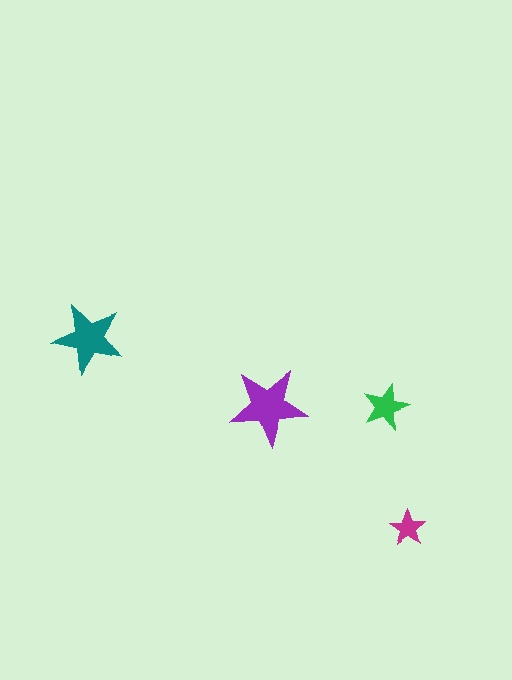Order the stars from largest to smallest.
the purple one, the teal one, the green one, the magenta one.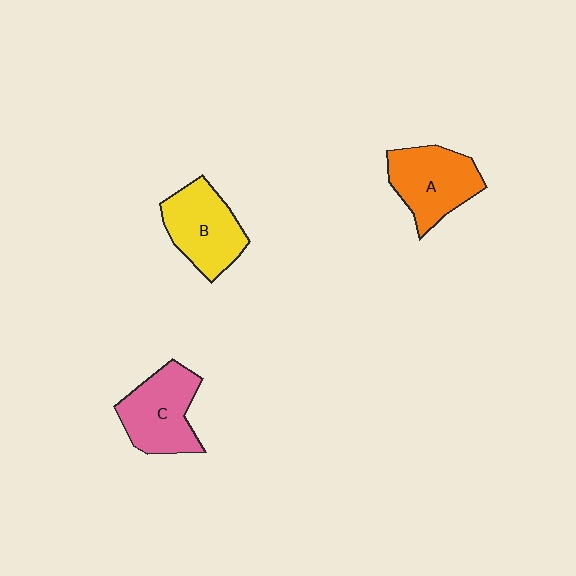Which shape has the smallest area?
Shape B (yellow).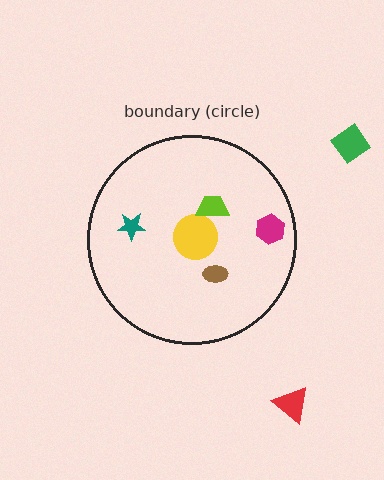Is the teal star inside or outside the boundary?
Inside.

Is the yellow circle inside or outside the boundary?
Inside.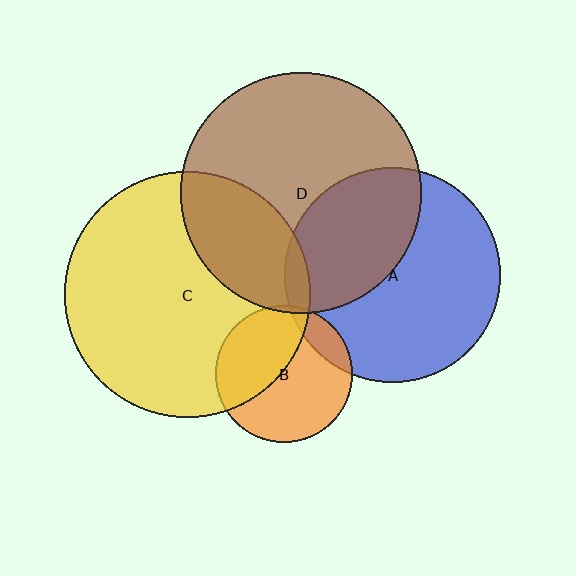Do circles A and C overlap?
Yes.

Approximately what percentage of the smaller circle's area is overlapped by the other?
Approximately 5%.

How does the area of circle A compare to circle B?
Approximately 2.5 times.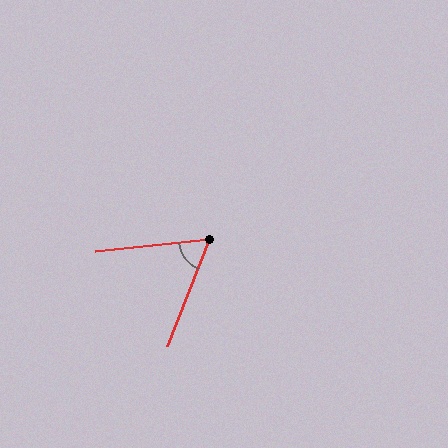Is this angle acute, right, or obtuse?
It is acute.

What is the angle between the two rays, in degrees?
Approximately 63 degrees.